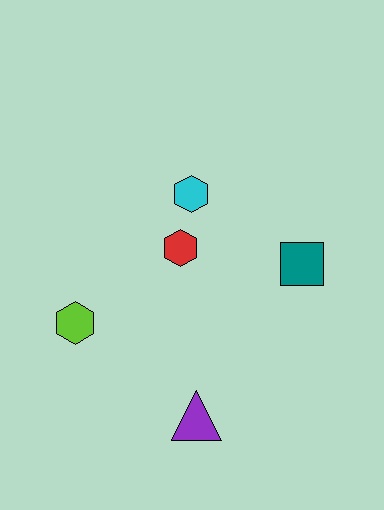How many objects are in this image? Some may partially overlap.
There are 5 objects.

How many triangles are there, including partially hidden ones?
There is 1 triangle.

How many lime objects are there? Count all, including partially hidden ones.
There is 1 lime object.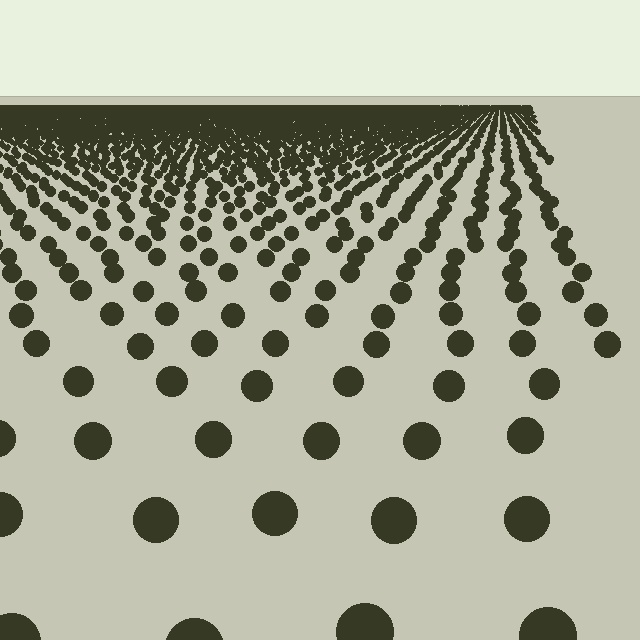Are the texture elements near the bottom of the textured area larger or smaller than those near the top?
Larger. Near the bottom, elements are closer to the viewer and appear at a bigger on-screen size.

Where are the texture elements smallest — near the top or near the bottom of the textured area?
Near the top.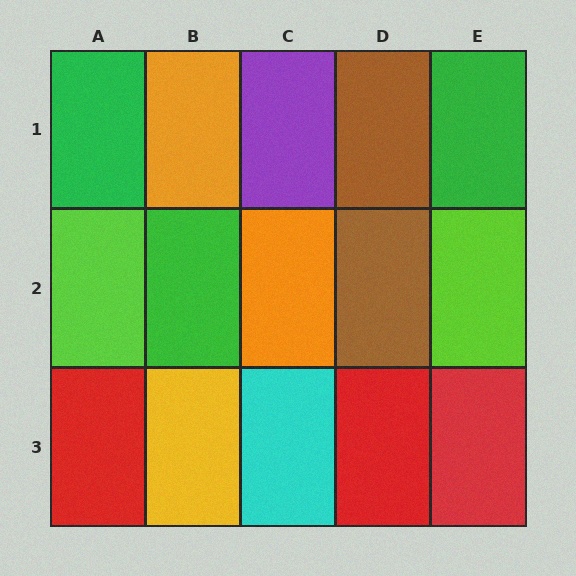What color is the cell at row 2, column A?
Lime.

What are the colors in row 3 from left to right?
Red, yellow, cyan, red, red.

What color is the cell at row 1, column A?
Green.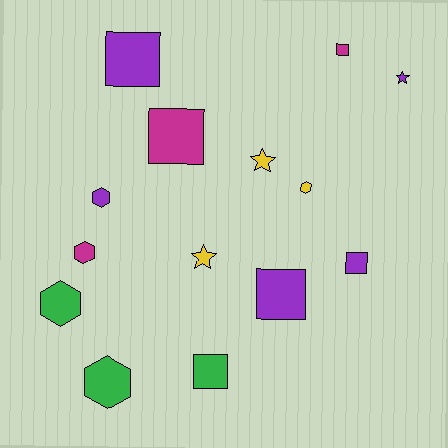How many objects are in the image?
There are 14 objects.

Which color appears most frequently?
Purple, with 5 objects.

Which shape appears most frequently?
Square, with 6 objects.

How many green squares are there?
There is 1 green square.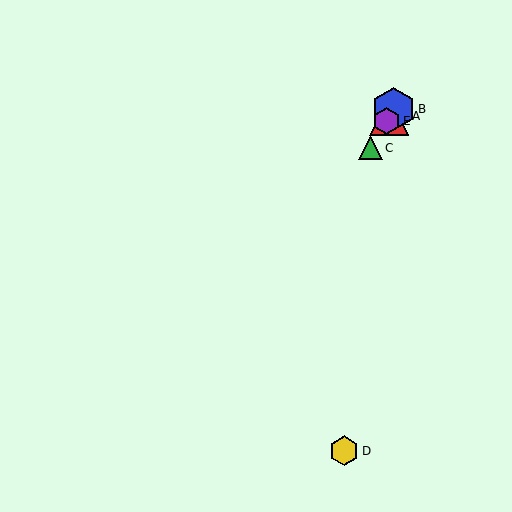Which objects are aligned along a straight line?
Objects A, B, C, E are aligned along a straight line.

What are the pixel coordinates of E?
Object E is at (386, 121).